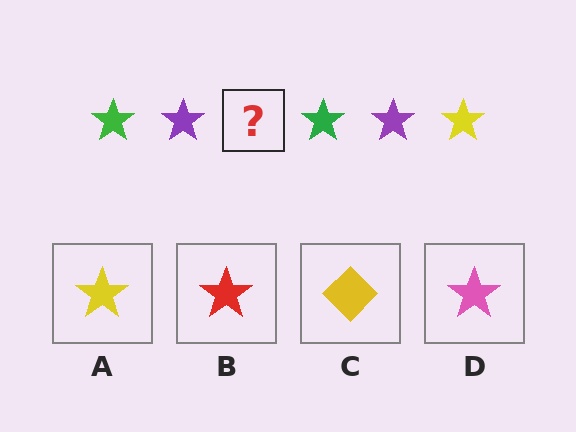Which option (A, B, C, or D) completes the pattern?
A.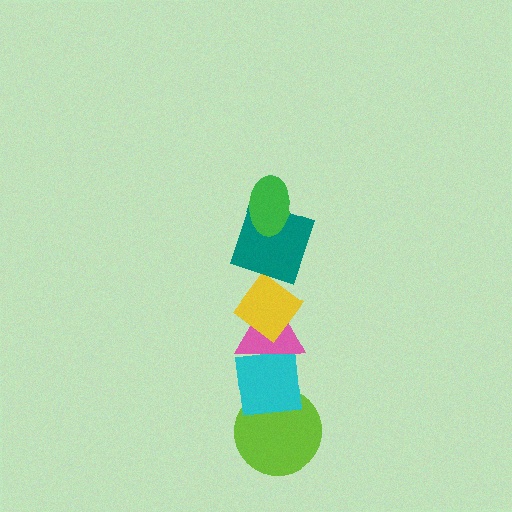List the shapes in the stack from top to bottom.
From top to bottom: the green ellipse, the teal square, the yellow diamond, the pink triangle, the cyan square, the lime circle.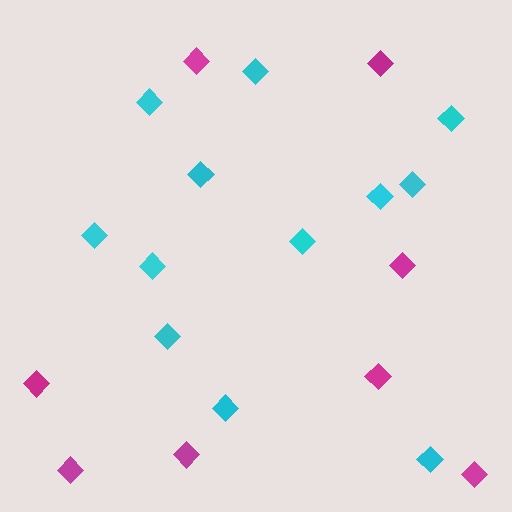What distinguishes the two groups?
There are 2 groups: one group of magenta diamonds (8) and one group of cyan diamonds (12).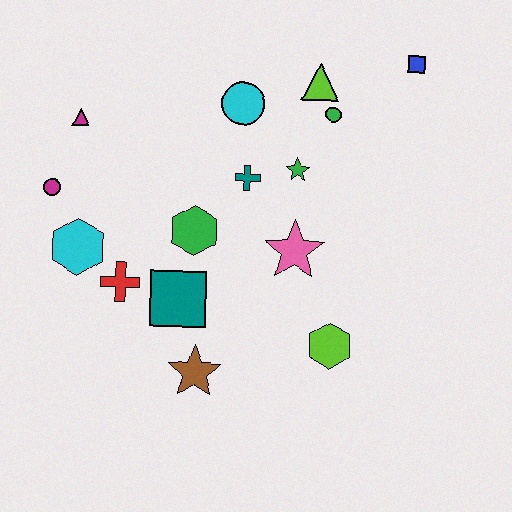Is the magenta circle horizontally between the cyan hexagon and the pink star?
No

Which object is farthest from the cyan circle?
The brown star is farthest from the cyan circle.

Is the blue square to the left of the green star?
No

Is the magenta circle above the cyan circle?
No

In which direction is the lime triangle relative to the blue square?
The lime triangle is to the left of the blue square.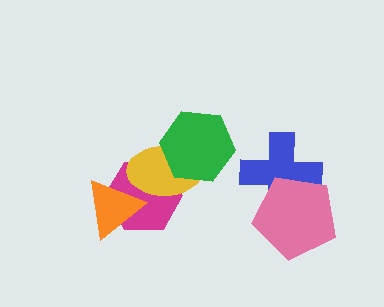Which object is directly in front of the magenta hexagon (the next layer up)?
The yellow ellipse is directly in front of the magenta hexagon.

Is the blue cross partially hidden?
Yes, it is partially covered by another shape.